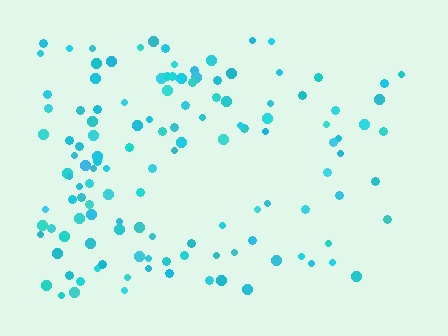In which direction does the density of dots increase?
From right to left, with the left side densest.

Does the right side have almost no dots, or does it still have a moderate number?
Still a moderate number, just noticeably fewer than the left.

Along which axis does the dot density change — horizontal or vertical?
Horizontal.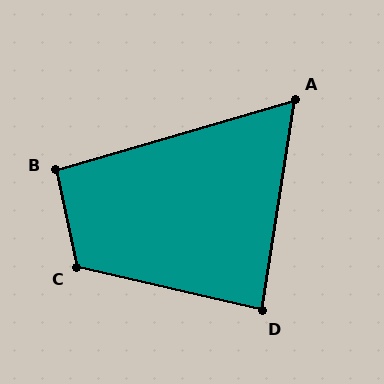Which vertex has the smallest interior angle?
A, at approximately 65 degrees.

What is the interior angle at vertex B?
Approximately 94 degrees (approximately right).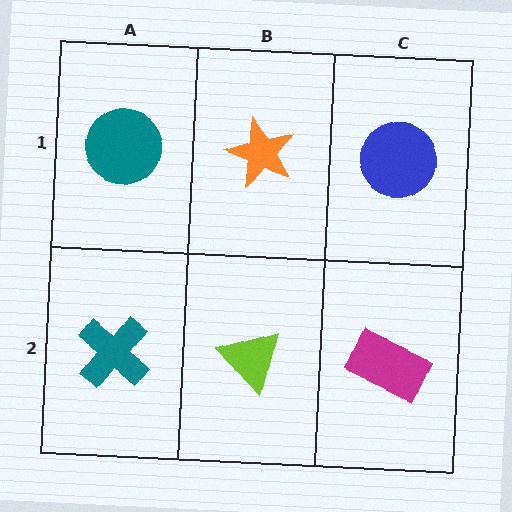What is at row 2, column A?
A teal cross.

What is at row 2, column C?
A magenta rectangle.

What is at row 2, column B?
A lime triangle.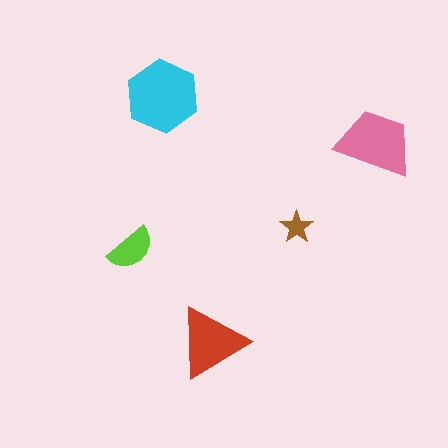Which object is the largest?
The cyan hexagon.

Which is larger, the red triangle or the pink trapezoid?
The pink trapezoid.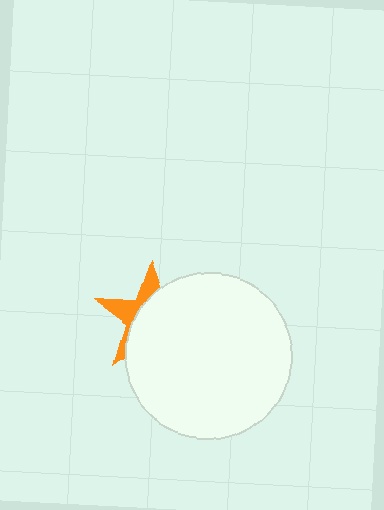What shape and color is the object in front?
The object in front is a white circle.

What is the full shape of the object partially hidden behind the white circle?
The partially hidden object is an orange star.